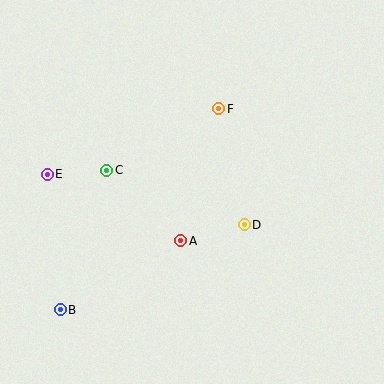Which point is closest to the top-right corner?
Point F is closest to the top-right corner.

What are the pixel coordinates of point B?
Point B is at (60, 310).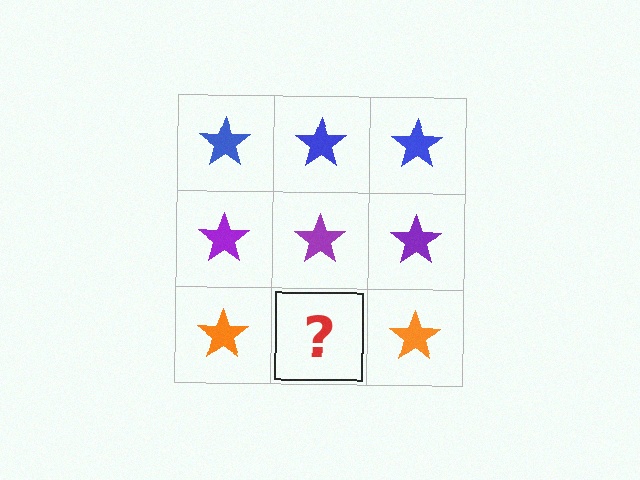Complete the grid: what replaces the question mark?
The question mark should be replaced with an orange star.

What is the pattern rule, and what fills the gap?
The rule is that each row has a consistent color. The gap should be filled with an orange star.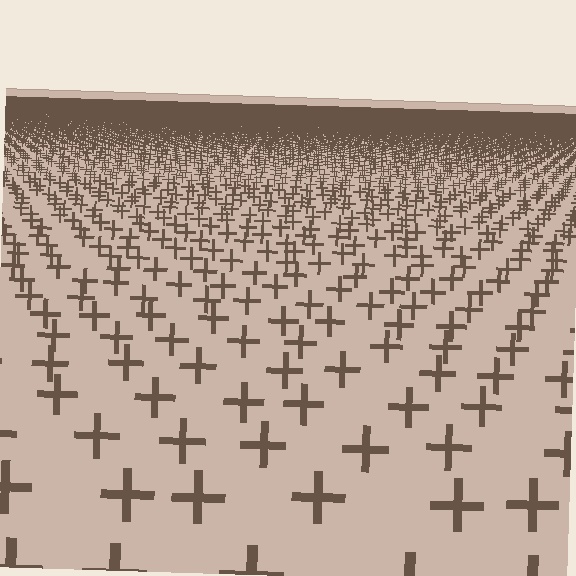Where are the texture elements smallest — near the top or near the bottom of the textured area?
Near the top.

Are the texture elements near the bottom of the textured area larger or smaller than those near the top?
Larger. Near the bottom, elements are closer to the viewer and appear at a bigger on-screen size.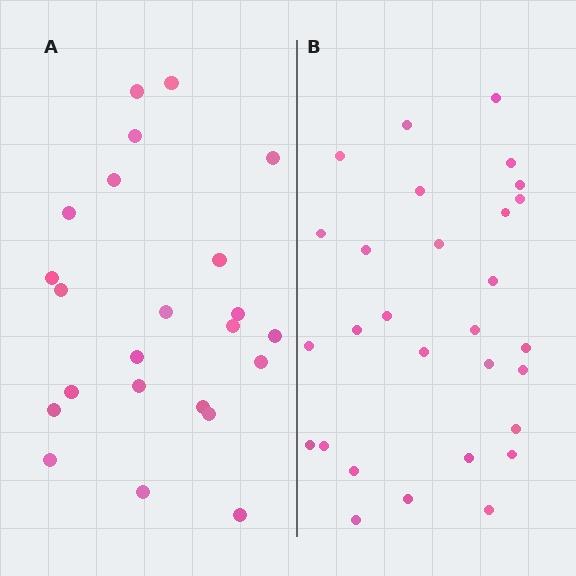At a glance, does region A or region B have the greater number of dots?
Region B (the right region) has more dots.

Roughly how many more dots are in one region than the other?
Region B has about 6 more dots than region A.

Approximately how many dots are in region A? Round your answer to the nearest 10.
About 20 dots. (The exact count is 23, which rounds to 20.)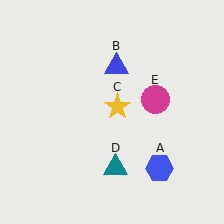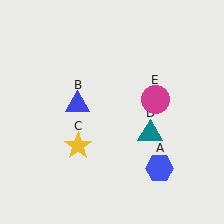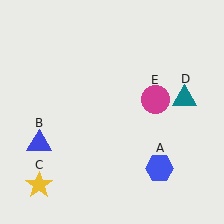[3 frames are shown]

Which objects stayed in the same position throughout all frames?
Blue hexagon (object A) and magenta circle (object E) remained stationary.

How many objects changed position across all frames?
3 objects changed position: blue triangle (object B), yellow star (object C), teal triangle (object D).